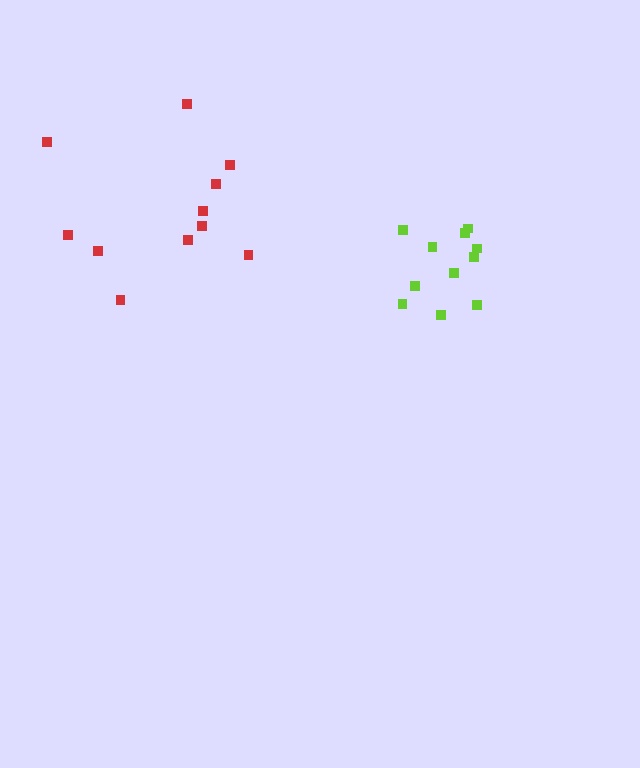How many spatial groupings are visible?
There are 2 spatial groupings.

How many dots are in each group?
Group 1: 11 dots, Group 2: 11 dots (22 total).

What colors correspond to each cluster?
The clusters are colored: red, lime.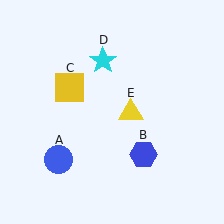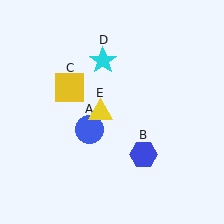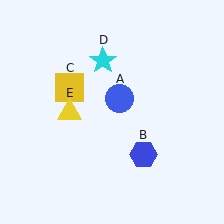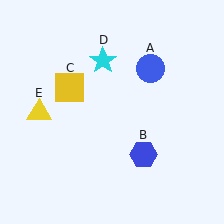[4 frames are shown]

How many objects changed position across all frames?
2 objects changed position: blue circle (object A), yellow triangle (object E).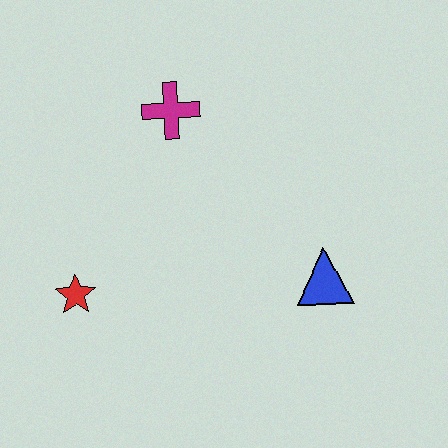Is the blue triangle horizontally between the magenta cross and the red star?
No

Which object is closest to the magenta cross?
The red star is closest to the magenta cross.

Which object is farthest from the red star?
The blue triangle is farthest from the red star.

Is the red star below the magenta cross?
Yes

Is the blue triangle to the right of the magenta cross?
Yes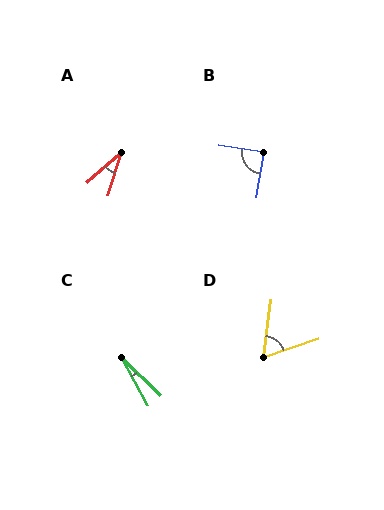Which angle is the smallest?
C, at approximately 17 degrees.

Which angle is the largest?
B, at approximately 89 degrees.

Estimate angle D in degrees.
Approximately 63 degrees.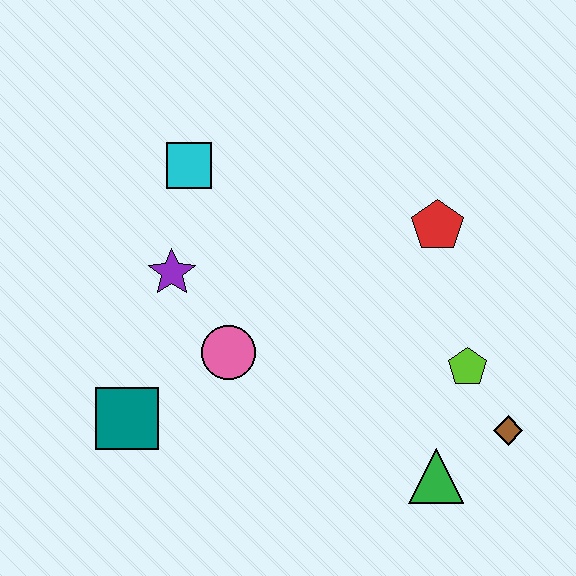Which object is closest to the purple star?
The pink circle is closest to the purple star.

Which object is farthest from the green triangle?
The cyan square is farthest from the green triangle.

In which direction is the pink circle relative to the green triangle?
The pink circle is to the left of the green triangle.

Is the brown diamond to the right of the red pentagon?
Yes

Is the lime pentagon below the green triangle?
No